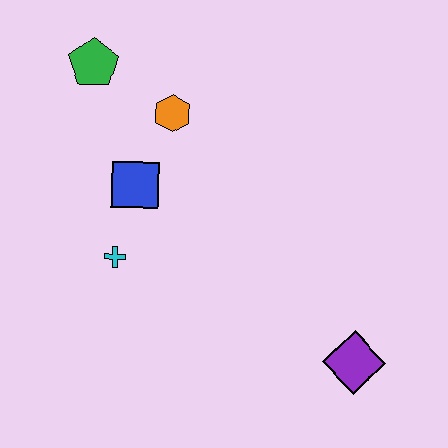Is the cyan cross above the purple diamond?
Yes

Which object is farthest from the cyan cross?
The purple diamond is farthest from the cyan cross.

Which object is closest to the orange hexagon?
The blue square is closest to the orange hexagon.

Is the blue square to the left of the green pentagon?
No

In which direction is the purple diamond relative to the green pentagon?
The purple diamond is below the green pentagon.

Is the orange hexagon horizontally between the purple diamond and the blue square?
Yes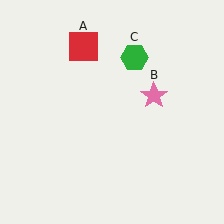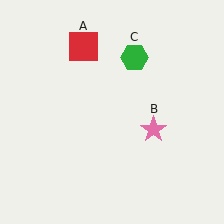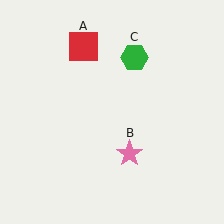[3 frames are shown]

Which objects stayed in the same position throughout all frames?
Red square (object A) and green hexagon (object C) remained stationary.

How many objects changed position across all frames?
1 object changed position: pink star (object B).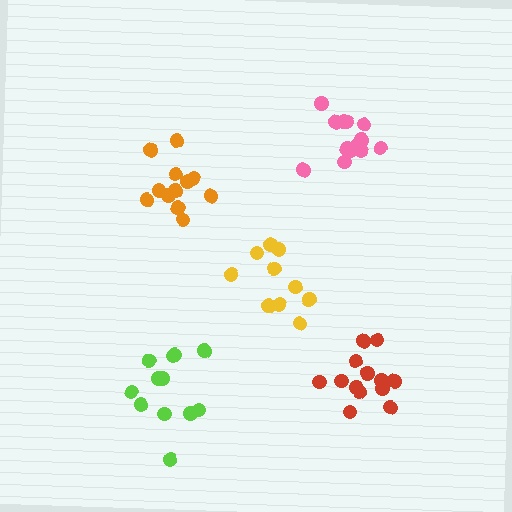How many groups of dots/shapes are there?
There are 5 groups.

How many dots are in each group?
Group 1: 12 dots, Group 2: 12 dots, Group 3: 13 dots, Group 4: 10 dots, Group 5: 13 dots (60 total).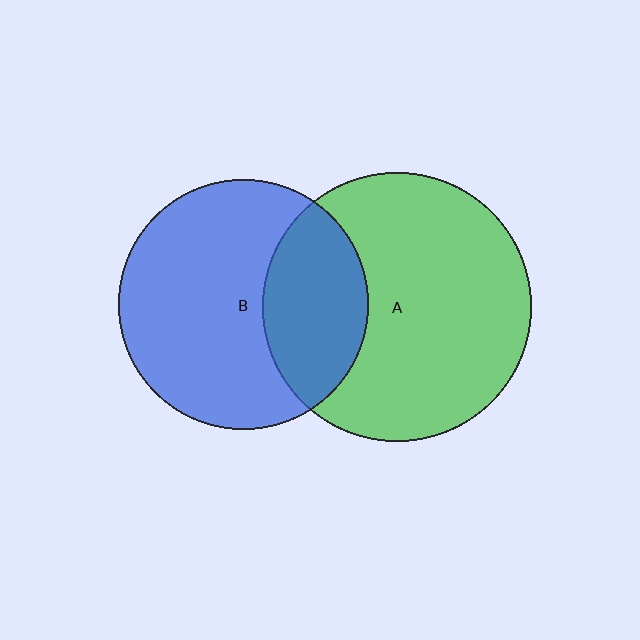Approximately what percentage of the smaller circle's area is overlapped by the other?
Approximately 30%.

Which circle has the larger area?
Circle A (green).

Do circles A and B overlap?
Yes.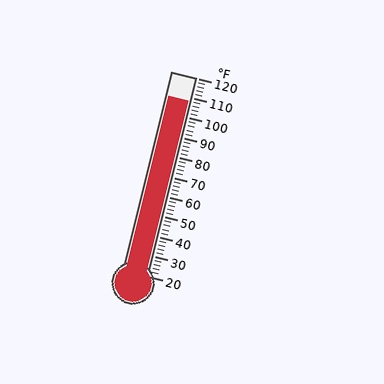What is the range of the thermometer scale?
The thermometer scale ranges from 20°F to 120°F.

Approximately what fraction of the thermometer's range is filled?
The thermometer is filled to approximately 90% of its range.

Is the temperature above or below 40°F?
The temperature is above 40°F.